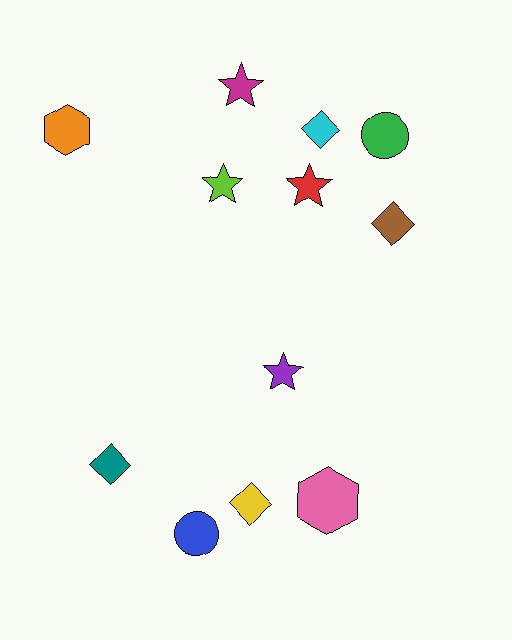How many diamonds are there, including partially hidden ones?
There are 4 diamonds.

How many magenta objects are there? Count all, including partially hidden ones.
There is 1 magenta object.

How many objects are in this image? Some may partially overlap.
There are 12 objects.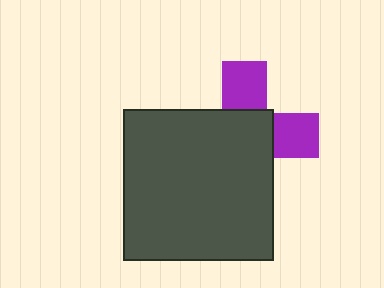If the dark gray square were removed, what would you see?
You would see the complete purple cross.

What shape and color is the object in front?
The object in front is a dark gray square.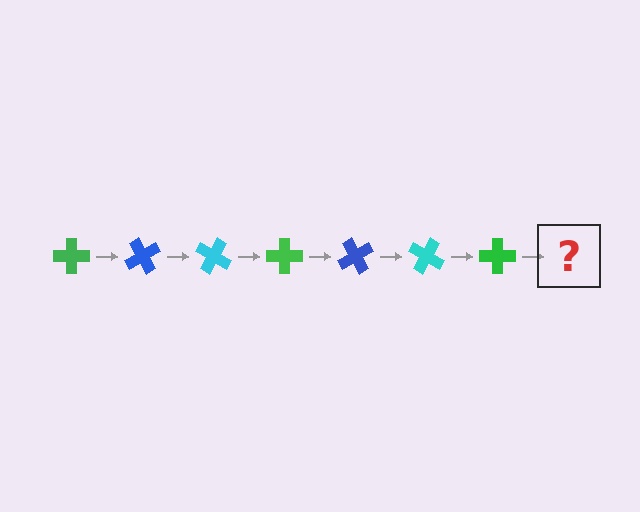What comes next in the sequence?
The next element should be a blue cross, rotated 420 degrees from the start.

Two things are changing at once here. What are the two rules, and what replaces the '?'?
The two rules are that it rotates 60 degrees each step and the color cycles through green, blue, and cyan. The '?' should be a blue cross, rotated 420 degrees from the start.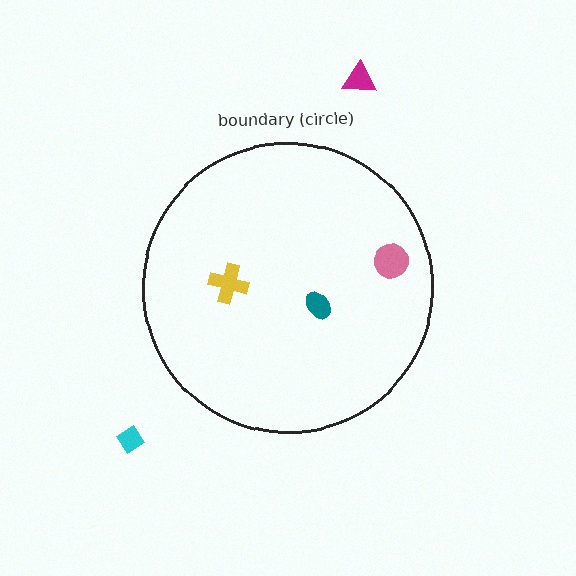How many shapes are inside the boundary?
3 inside, 2 outside.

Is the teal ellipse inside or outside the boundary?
Inside.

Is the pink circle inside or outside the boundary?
Inside.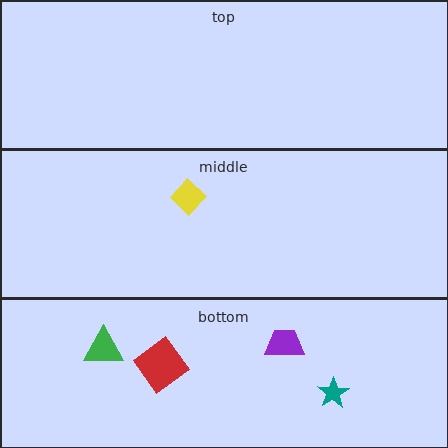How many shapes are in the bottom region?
4.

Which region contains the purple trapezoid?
The bottom region.